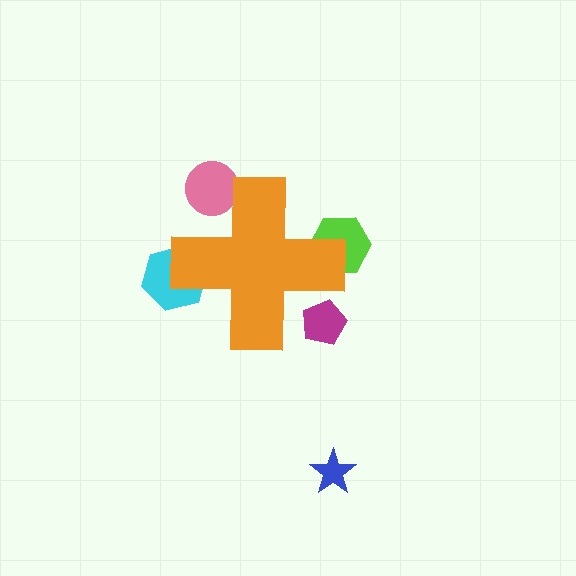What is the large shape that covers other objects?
An orange cross.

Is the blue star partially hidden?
No, the blue star is fully visible.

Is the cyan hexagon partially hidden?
Yes, the cyan hexagon is partially hidden behind the orange cross.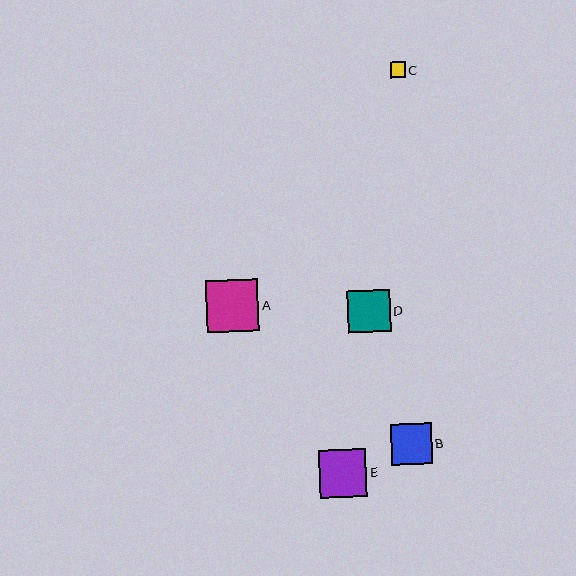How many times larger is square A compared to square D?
Square A is approximately 1.2 times the size of square D.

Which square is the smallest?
Square C is the smallest with a size of approximately 15 pixels.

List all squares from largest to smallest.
From largest to smallest: A, E, D, B, C.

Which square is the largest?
Square A is the largest with a size of approximately 52 pixels.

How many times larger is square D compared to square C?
Square D is approximately 2.8 times the size of square C.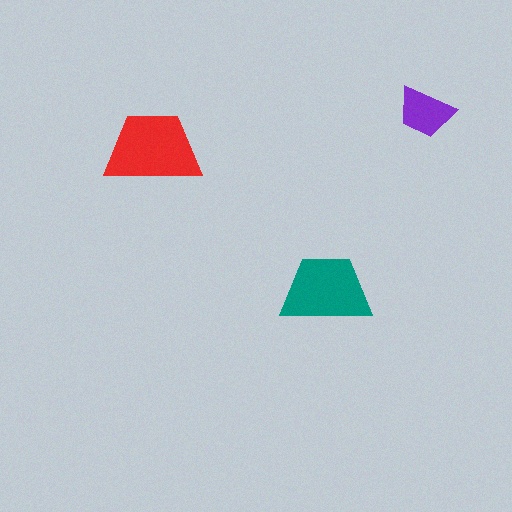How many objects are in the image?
There are 3 objects in the image.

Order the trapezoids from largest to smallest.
the red one, the teal one, the purple one.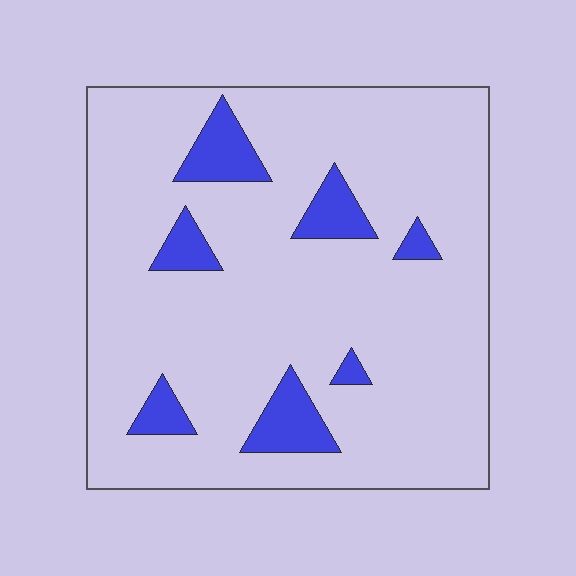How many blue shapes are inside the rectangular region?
7.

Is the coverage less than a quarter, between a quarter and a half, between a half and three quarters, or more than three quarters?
Less than a quarter.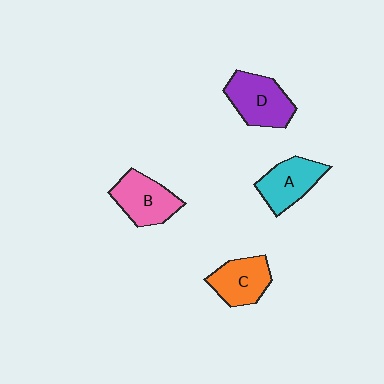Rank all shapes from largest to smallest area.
From largest to smallest: D (purple), B (pink), A (cyan), C (orange).